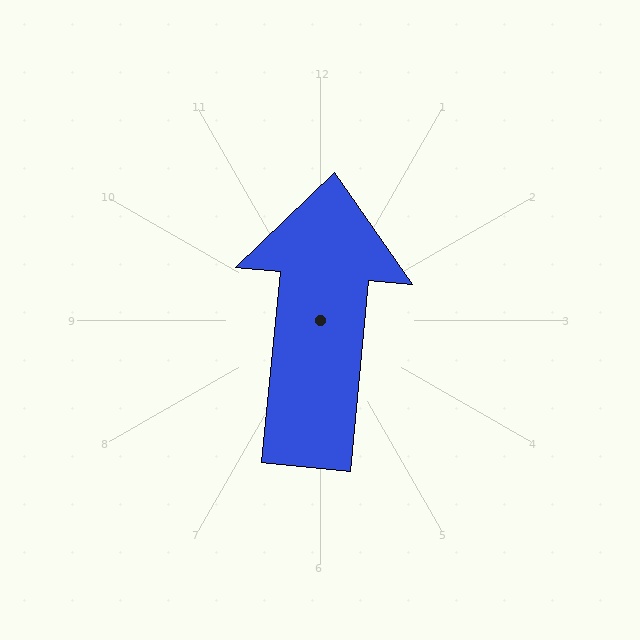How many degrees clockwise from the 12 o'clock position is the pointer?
Approximately 5 degrees.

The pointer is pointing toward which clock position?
Roughly 12 o'clock.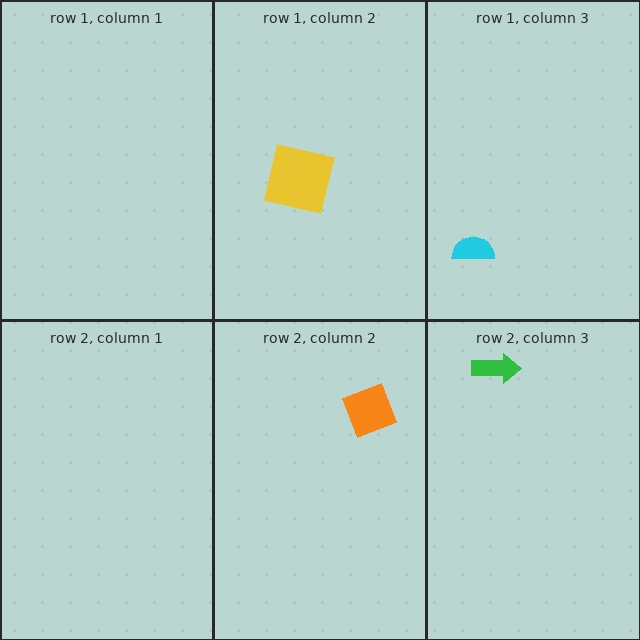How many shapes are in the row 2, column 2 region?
1.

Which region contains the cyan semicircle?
The row 1, column 3 region.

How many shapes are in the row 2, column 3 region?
1.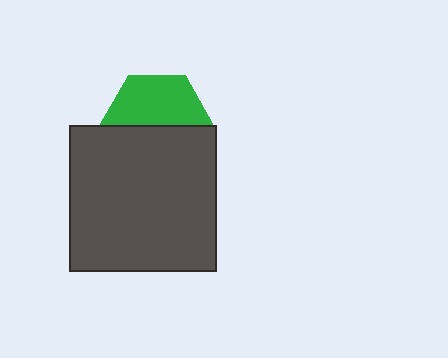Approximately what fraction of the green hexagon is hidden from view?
Roughly 50% of the green hexagon is hidden behind the dark gray square.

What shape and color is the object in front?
The object in front is a dark gray square.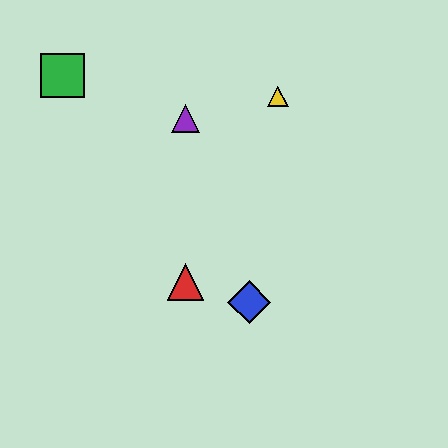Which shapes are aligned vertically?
The red triangle, the purple triangle are aligned vertically.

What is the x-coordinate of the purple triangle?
The purple triangle is at x≈185.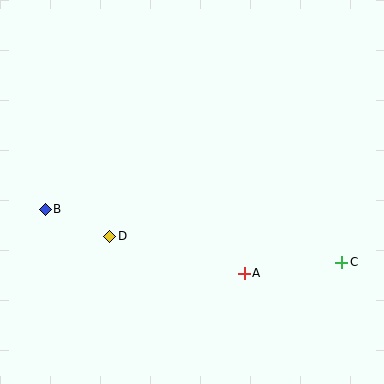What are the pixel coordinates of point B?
Point B is at (45, 209).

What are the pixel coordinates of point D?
Point D is at (110, 236).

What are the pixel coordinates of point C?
Point C is at (342, 262).